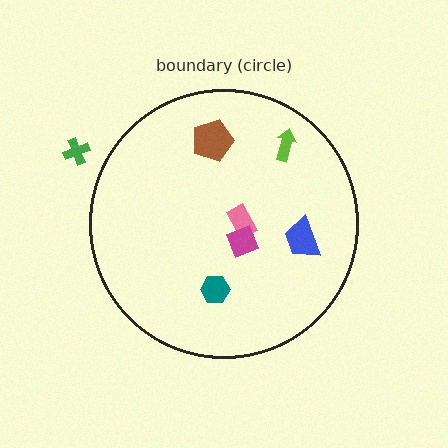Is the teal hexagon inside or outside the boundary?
Inside.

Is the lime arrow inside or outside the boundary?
Inside.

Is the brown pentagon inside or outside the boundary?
Inside.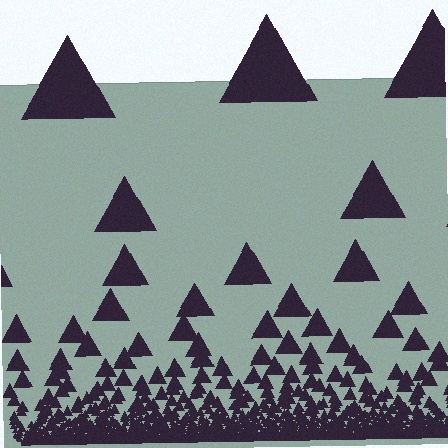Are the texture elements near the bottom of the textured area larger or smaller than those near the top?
Smaller. The gradient is inverted — elements near the bottom are smaller and denser.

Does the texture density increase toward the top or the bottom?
Density increases toward the bottom.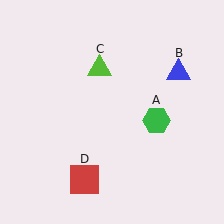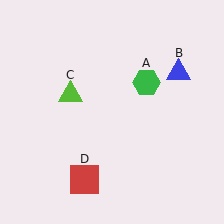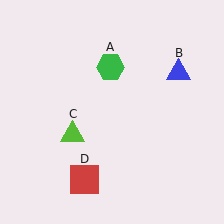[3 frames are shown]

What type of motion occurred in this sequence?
The green hexagon (object A), lime triangle (object C) rotated counterclockwise around the center of the scene.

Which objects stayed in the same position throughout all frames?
Blue triangle (object B) and red square (object D) remained stationary.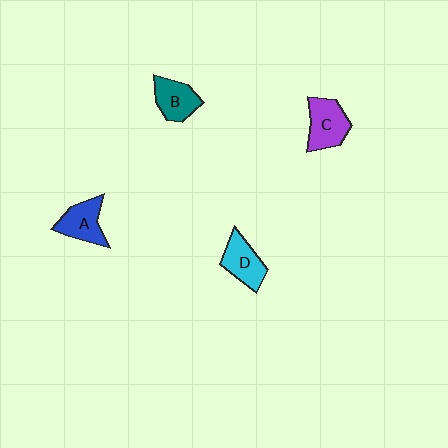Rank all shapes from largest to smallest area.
From largest to smallest: C (purple), A (blue), D (cyan), B (teal).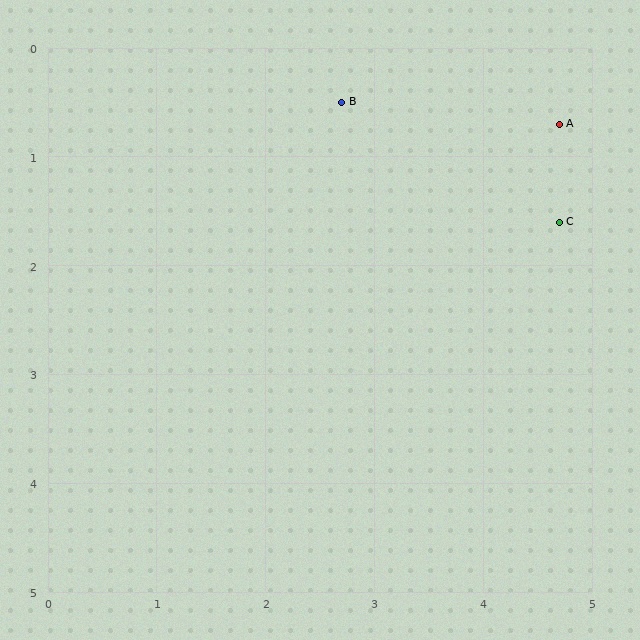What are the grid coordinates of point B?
Point B is at approximately (2.7, 0.5).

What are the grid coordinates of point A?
Point A is at approximately (4.7, 0.7).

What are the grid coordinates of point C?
Point C is at approximately (4.7, 1.6).